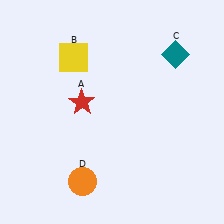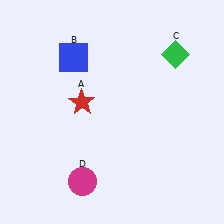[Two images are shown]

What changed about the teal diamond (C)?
In Image 1, C is teal. In Image 2, it changed to green.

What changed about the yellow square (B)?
In Image 1, B is yellow. In Image 2, it changed to blue.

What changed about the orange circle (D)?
In Image 1, D is orange. In Image 2, it changed to magenta.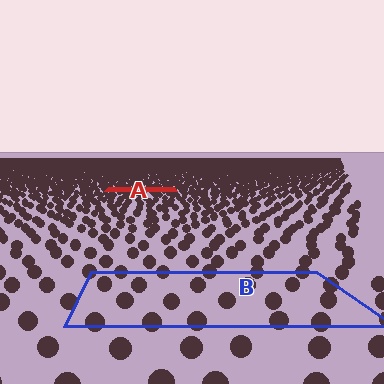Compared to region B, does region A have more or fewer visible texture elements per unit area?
Region A has more texture elements per unit area — they are packed more densely because it is farther away.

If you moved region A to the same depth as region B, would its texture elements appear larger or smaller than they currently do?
They would appear larger. At a closer depth, the same texture elements are projected at a bigger on-screen size.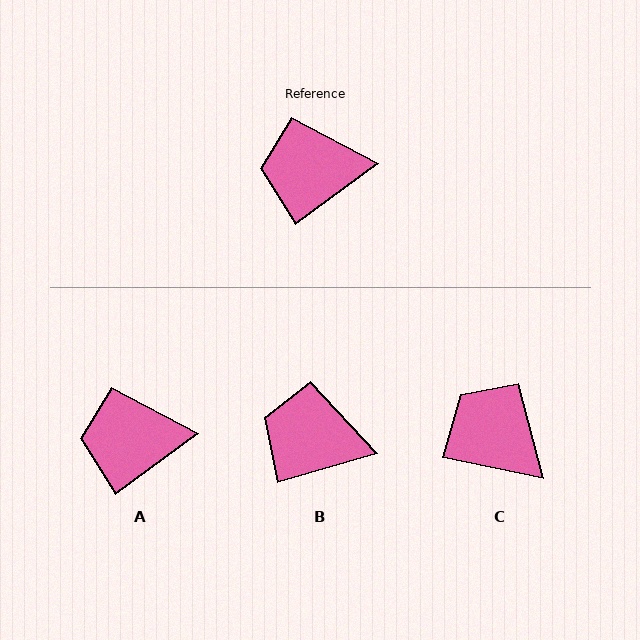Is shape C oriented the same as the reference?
No, it is off by about 48 degrees.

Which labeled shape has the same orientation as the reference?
A.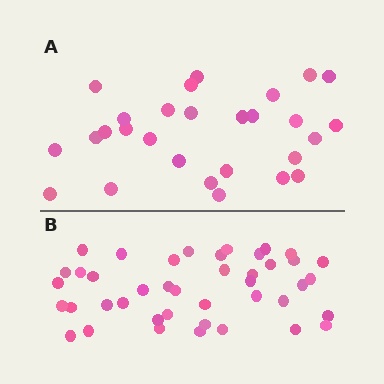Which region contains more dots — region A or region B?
Region B (the bottom region) has more dots.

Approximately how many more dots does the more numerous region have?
Region B has approximately 15 more dots than region A.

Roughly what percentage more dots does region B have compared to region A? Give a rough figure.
About 50% more.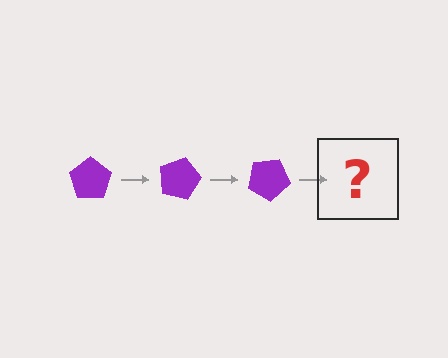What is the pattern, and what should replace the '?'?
The pattern is that the pentagon rotates 15 degrees each step. The '?' should be a purple pentagon rotated 45 degrees.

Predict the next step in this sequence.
The next step is a purple pentagon rotated 45 degrees.